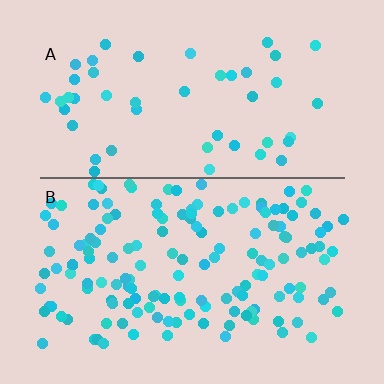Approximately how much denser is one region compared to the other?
Approximately 3.2× — region B over region A.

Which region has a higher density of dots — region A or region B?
B (the bottom).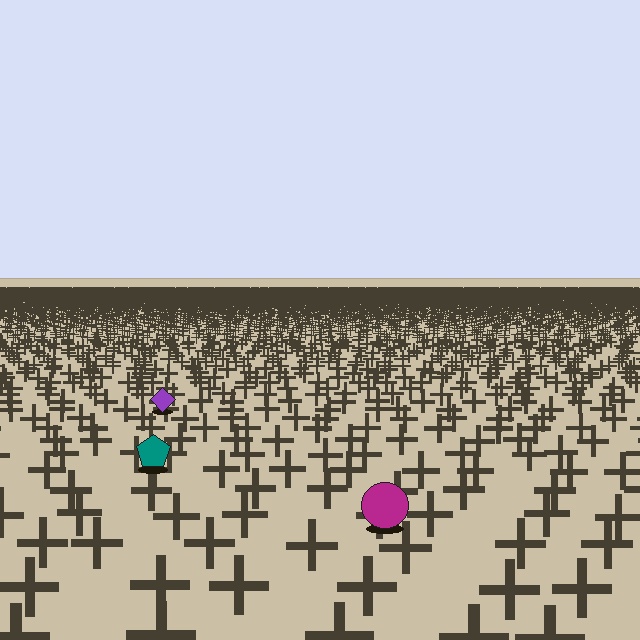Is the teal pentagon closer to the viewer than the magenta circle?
No. The magenta circle is closer — you can tell from the texture gradient: the ground texture is coarser near it.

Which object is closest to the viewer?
The magenta circle is closest. The texture marks near it are larger and more spread out.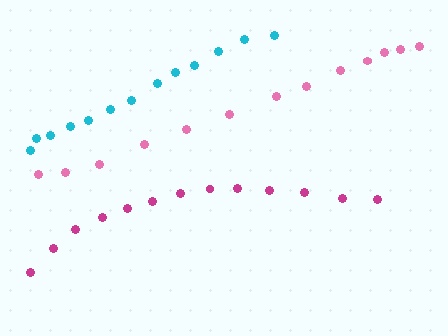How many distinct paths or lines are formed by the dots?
There are 3 distinct paths.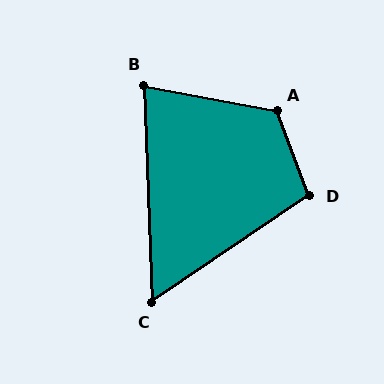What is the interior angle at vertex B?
Approximately 77 degrees (acute).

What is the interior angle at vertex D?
Approximately 103 degrees (obtuse).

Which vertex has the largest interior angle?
A, at approximately 122 degrees.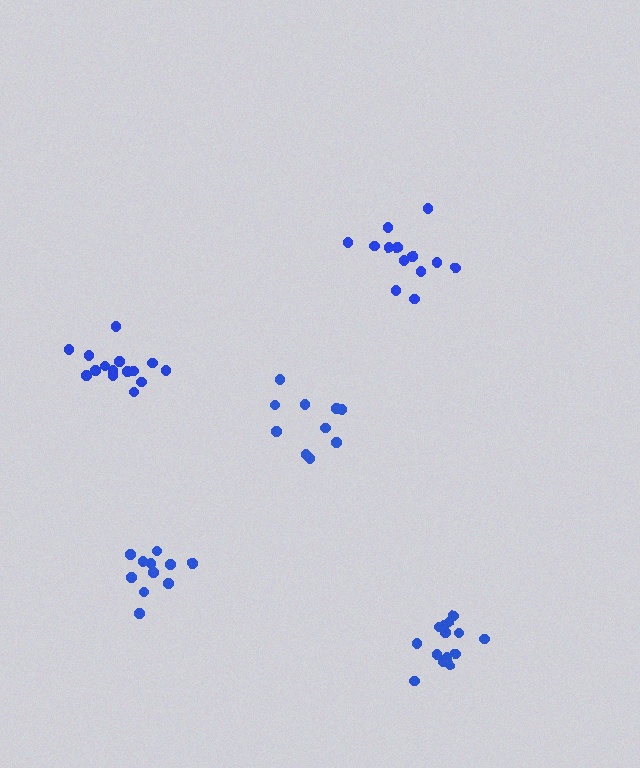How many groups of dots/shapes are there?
There are 5 groups.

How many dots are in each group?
Group 1: 10 dots, Group 2: 15 dots, Group 3: 11 dots, Group 4: 13 dots, Group 5: 14 dots (63 total).